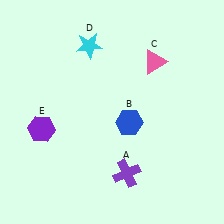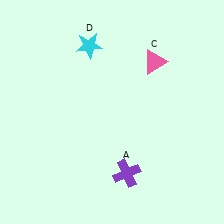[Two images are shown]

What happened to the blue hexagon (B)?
The blue hexagon (B) was removed in Image 2. It was in the bottom-right area of Image 1.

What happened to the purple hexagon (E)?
The purple hexagon (E) was removed in Image 2. It was in the bottom-left area of Image 1.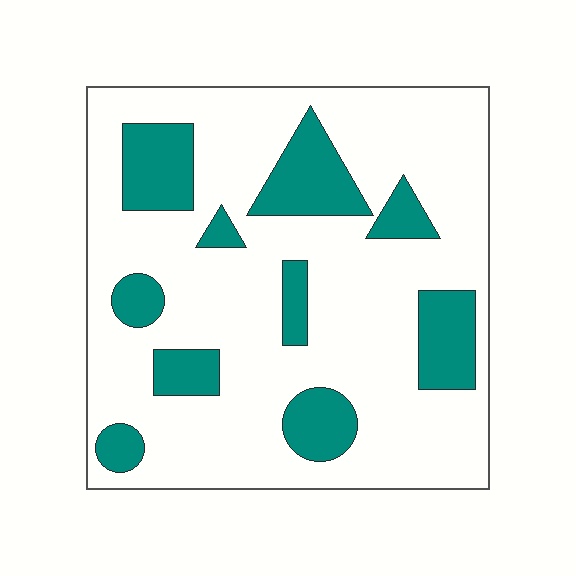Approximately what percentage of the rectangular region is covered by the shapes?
Approximately 25%.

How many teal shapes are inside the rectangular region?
10.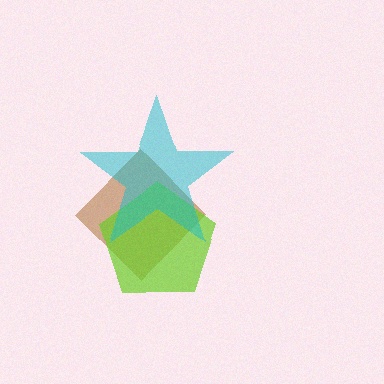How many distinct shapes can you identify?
There are 3 distinct shapes: a brown diamond, a lime pentagon, a cyan star.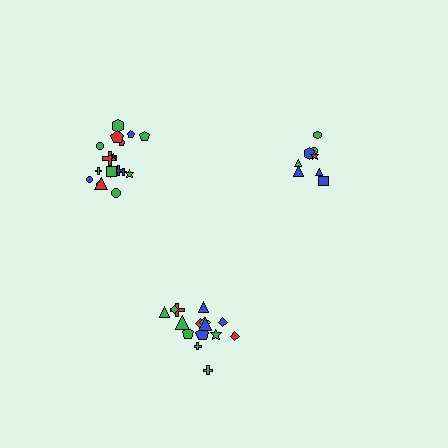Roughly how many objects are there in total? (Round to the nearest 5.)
Roughly 40 objects in total.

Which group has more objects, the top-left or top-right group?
The top-left group.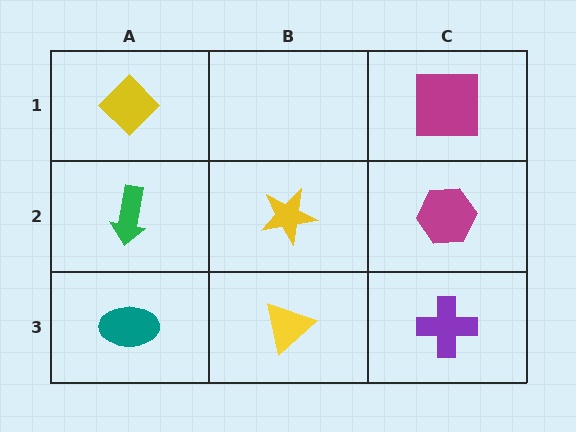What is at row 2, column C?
A magenta hexagon.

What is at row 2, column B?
A yellow star.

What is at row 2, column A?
A green arrow.